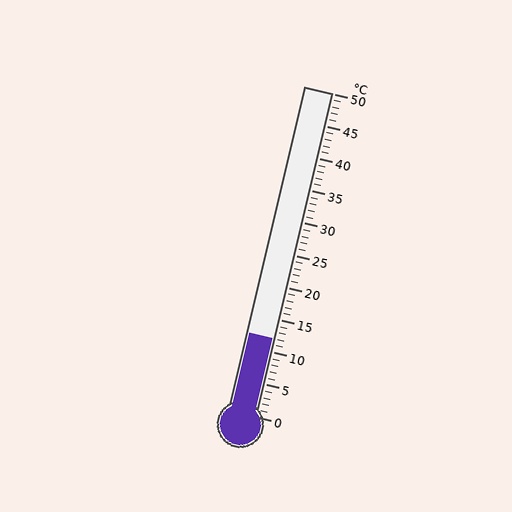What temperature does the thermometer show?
The thermometer shows approximately 12°C.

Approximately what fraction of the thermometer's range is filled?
The thermometer is filled to approximately 25% of its range.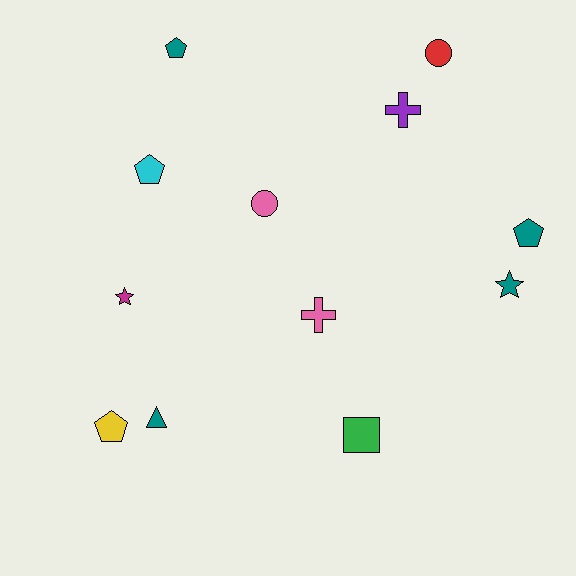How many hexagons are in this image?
There are no hexagons.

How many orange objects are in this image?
There are no orange objects.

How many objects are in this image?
There are 12 objects.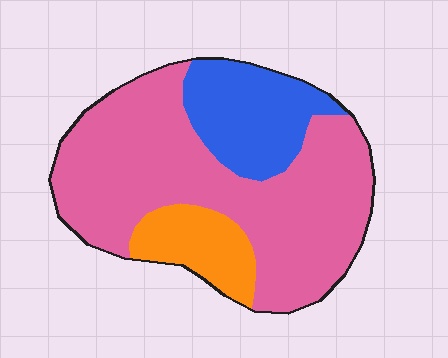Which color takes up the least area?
Orange, at roughly 15%.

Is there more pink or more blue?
Pink.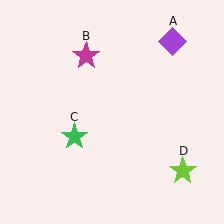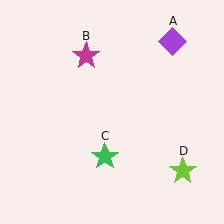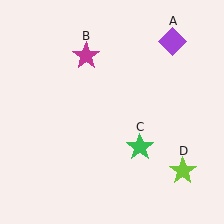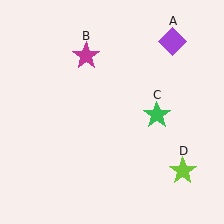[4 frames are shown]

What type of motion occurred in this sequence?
The green star (object C) rotated counterclockwise around the center of the scene.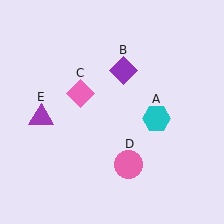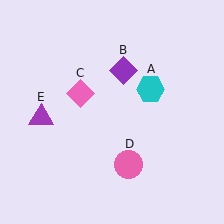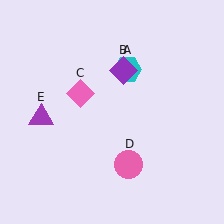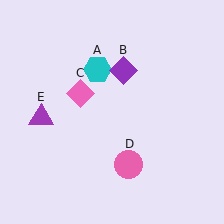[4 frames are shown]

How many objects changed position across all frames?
1 object changed position: cyan hexagon (object A).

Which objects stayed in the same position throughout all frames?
Purple diamond (object B) and pink diamond (object C) and pink circle (object D) and purple triangle (object E) remained stationary.